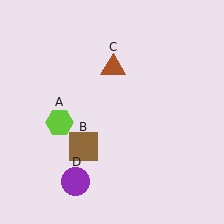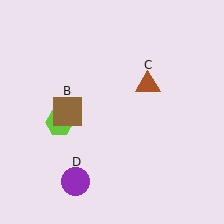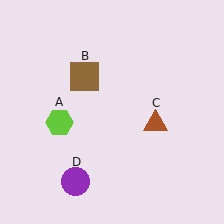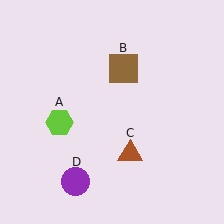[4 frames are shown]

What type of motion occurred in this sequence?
The brown square (object B), brown triangle (object C) rotated clockwise around the center of the scene.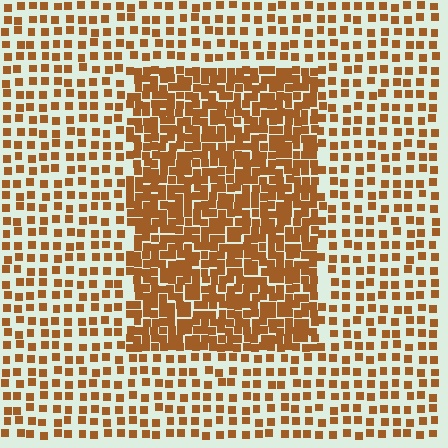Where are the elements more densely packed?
The elements are more densely packed inside the rectangle boundary.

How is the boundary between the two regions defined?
The boundary is defined by a change in element density (approximately 2.3x ratio). All elements are the same color, size, and shape.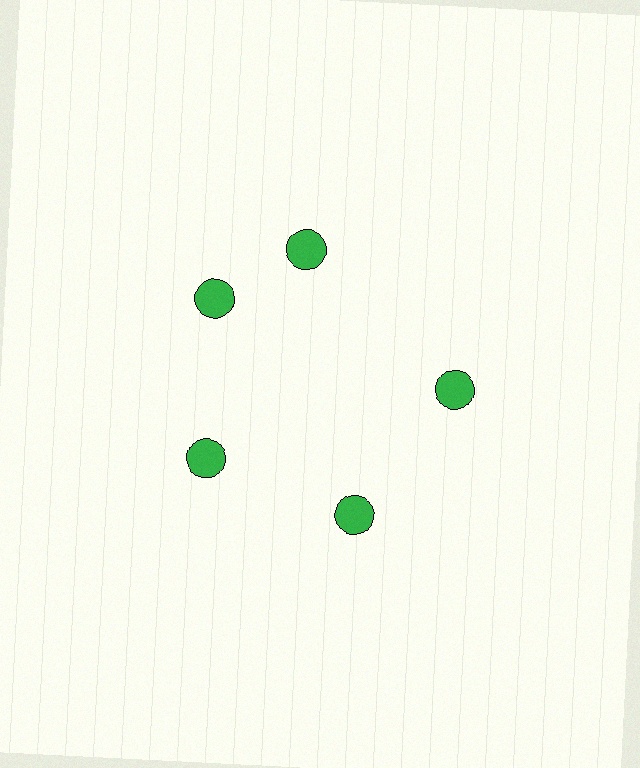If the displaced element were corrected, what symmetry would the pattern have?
It would have 5-fold rotational symmetry — the pattern would map onto itself every 72 degrees.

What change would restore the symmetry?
The symmetry would be restored by rotating it back into even spacing with its neighbors so that all 5 circles sit at equal angles and equal distance from the center.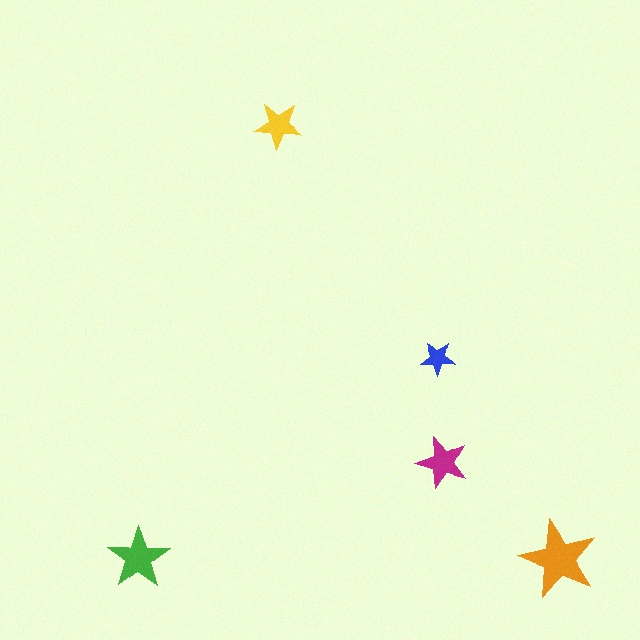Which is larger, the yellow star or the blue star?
The yellow one.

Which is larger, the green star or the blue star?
The green one.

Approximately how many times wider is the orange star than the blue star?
About 2.5 times wider.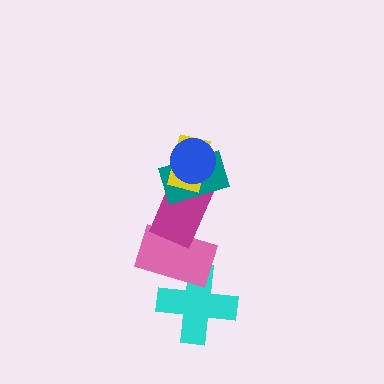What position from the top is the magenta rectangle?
The magenta rectangle is 4th from the top.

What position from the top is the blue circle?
The blue circle is 1st from the top.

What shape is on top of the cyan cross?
The pink rectangle is on top of the cyan cross.